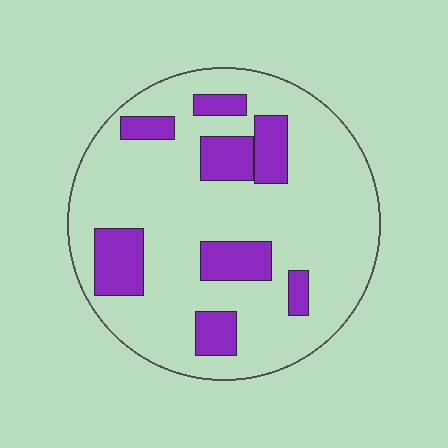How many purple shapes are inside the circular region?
8.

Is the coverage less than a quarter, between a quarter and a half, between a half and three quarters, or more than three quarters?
Less than a quarter.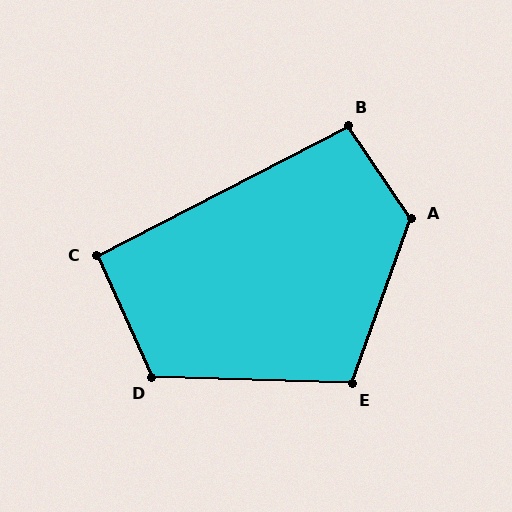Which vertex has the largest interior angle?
A, at approximately 126 degrees.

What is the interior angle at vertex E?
Approximately 108 degrees (obtuse).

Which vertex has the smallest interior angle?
C, at approximately 93 degrees.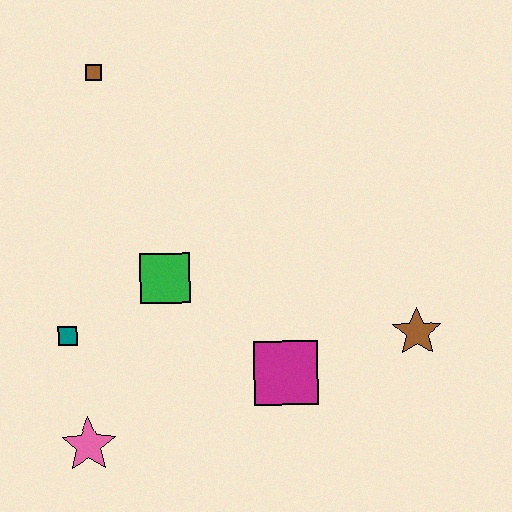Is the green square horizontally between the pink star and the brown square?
No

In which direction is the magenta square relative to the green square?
The magenta square is to the right of the green square.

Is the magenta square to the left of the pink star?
No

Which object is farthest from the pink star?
The brown square is farthest from the pink star.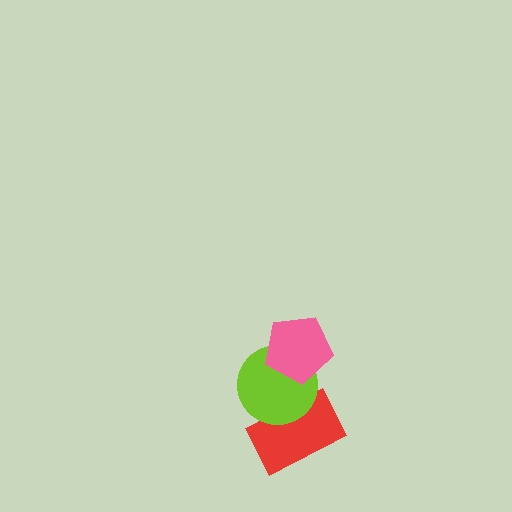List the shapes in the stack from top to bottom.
From top to bottom: the pink pentagon, the lime circle, the red rectangle.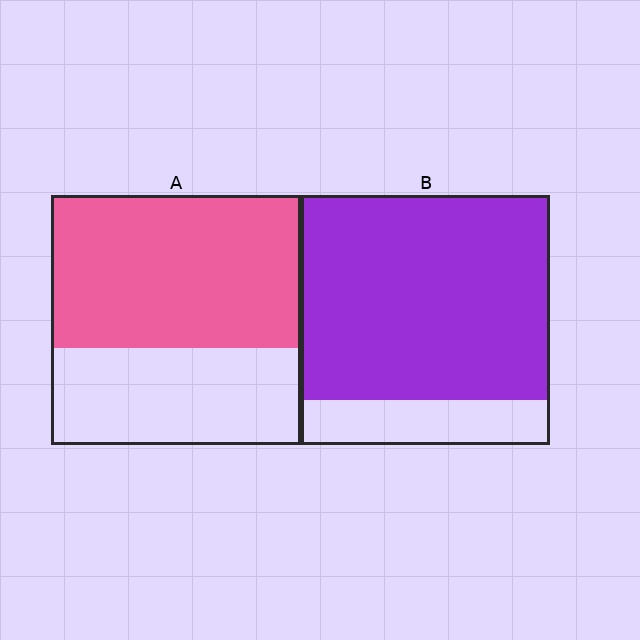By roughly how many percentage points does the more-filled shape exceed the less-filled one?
By roughly 20 percentage points (B over A).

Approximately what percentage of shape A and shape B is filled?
A is approximately 60% and B is approximately 80%.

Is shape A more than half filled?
Yes.